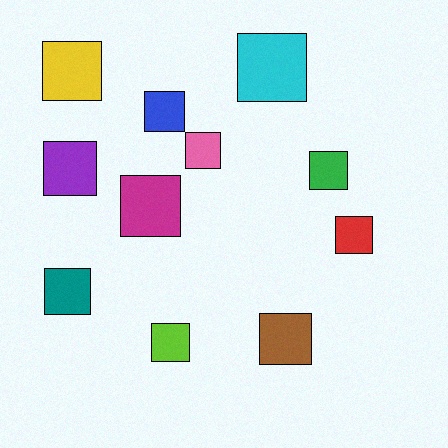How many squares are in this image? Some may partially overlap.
There are 11 squares.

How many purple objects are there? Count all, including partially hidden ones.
There is 1 purple object.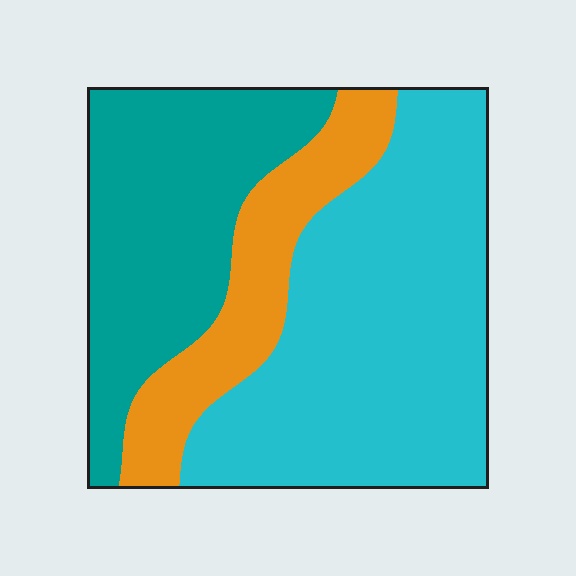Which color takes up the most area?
Cyan, at roughly 50%.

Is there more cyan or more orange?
Cyan.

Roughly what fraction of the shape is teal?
Teal covers 32% of the shape.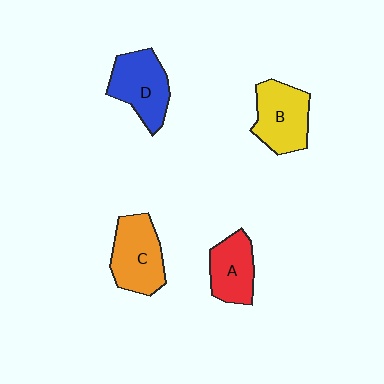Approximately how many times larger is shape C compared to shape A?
Approximately 1.3 times.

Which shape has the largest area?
Shape C (orange).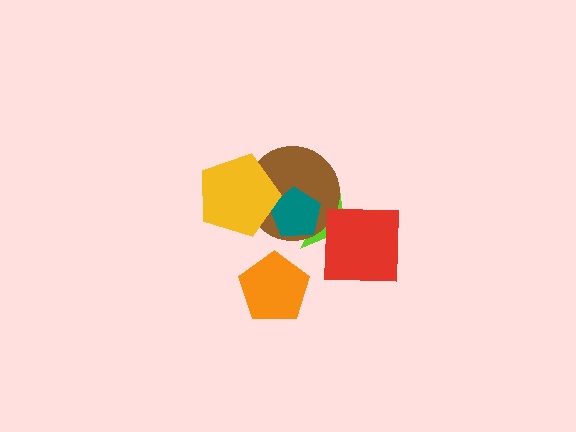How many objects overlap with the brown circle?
3 objects overlap with the brown circle.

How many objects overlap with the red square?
1 object overlaps with the red square.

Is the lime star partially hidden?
Yes, it is partially covered by another shape.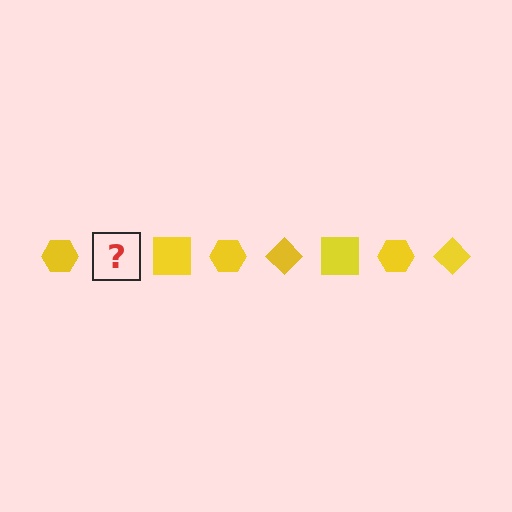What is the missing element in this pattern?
The missing element is a yellow diamond.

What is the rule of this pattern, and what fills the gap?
The rule is that the pattern cycles through hexagon, diamond, square shapes in yellow. The gap should be filled with a yellow diamond.